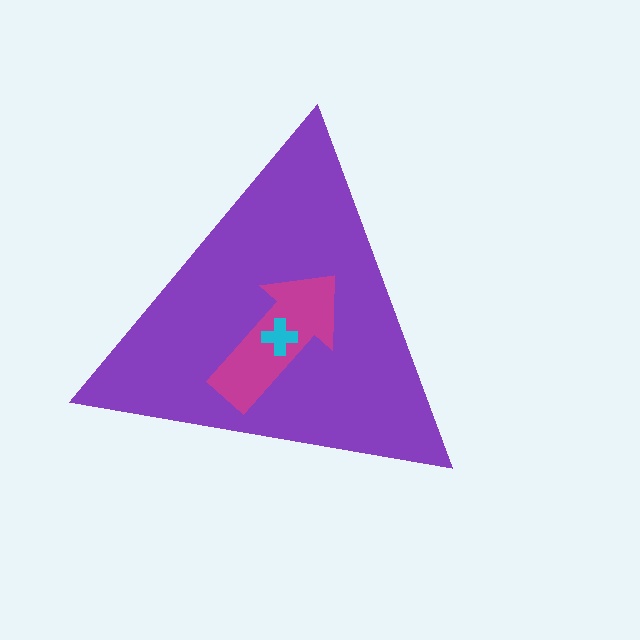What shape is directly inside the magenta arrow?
The cyan cross.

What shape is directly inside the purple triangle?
The magenta arrow.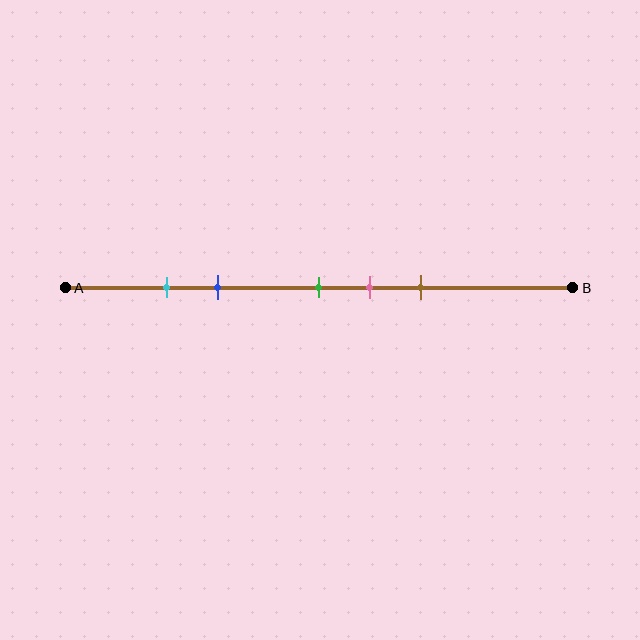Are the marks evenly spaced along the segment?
No, the marks are not evenly spaced.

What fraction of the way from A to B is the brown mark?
The brown mark is approximately 70% (0.7) of the way from A to B.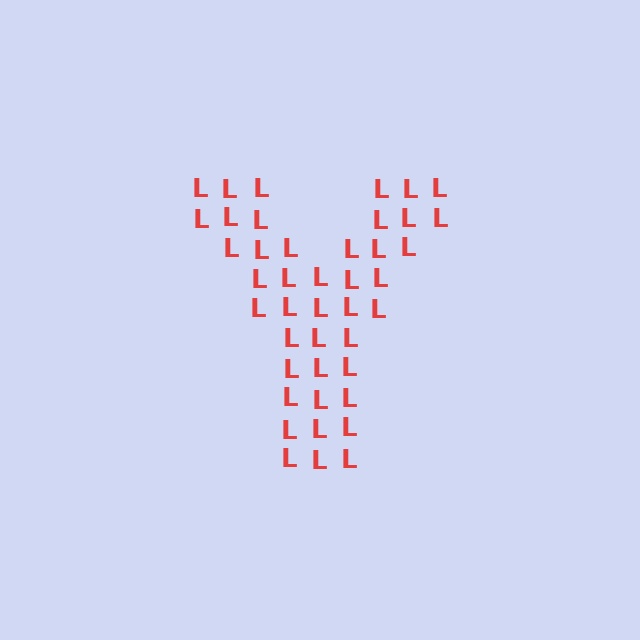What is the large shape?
The large shape is the letter Y.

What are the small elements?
The small elements are letter L's.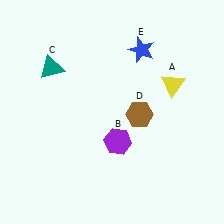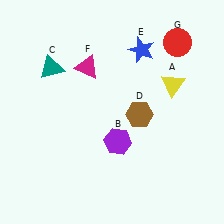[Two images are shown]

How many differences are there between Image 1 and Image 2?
There are 2 differences between the two images.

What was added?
A magenta triangle (F), a red circle (G) were added in Image 2.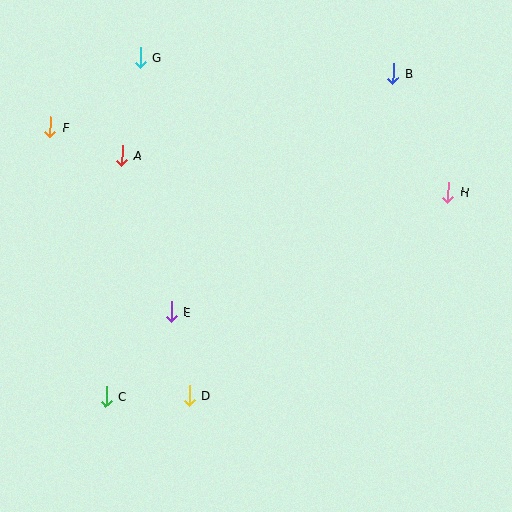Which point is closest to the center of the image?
Point E at (171, 312) is closest to the center.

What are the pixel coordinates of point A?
Point A is at (122, 155).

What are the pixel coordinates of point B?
Point B is at (393, 73).